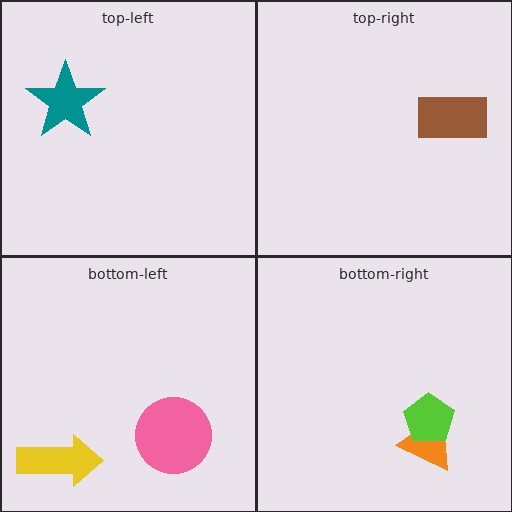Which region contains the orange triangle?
The bottom-right region.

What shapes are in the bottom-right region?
The orange triangle, the lime pentagon.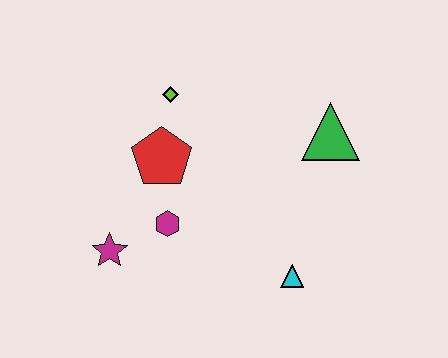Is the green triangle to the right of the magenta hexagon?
Yes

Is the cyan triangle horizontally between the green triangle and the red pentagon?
Yes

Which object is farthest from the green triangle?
The magenta star is farthest from the green triangle.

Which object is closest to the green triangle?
The cyan triangle is closest to the green triangle.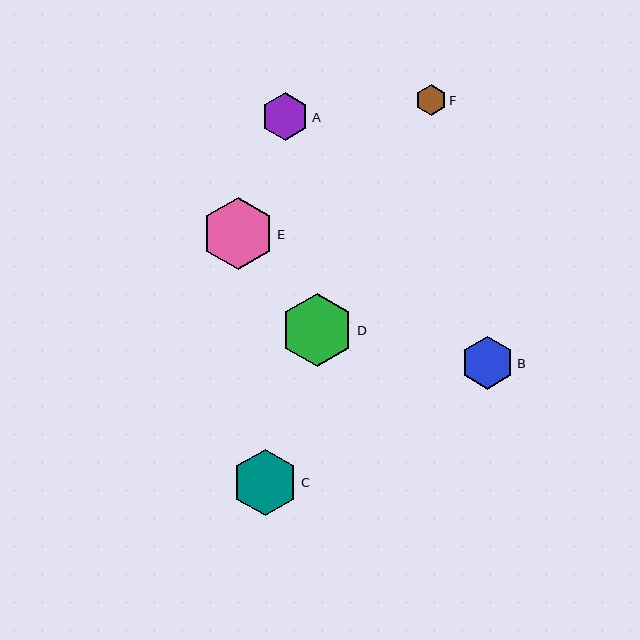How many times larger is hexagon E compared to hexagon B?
Hexagon E is approximately 1.4 times the size of hexagon B.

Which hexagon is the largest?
Hexagon D is the largest with a size of approximately 73 pixels.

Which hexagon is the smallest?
Hexagon F is the smallest with a size of approximately 30 pixels.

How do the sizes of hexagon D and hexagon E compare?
Hexagon D and hexagon E are approximately the same size.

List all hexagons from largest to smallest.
From largest to smallest: D, E, C, B, A, F.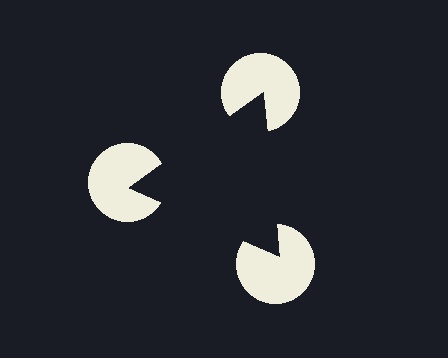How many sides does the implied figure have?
3 sides.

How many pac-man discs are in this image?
There are 3 — one at each vertex of the illusory triangle.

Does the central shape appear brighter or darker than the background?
It typically appears slightly darker than the background, even though no actual brightness change is drawn.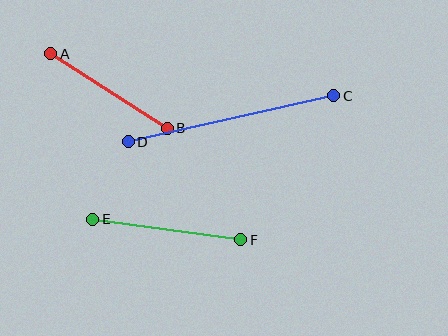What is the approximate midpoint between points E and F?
The midpoint is at approximately (167, 229) pixels.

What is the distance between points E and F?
The distance is approximately 149 pixels.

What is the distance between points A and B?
The distance is approximately 138 pixels.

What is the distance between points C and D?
The distance is approximately 211 pixels.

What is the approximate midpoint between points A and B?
The midpoint is at approximately (109, 91) pixels.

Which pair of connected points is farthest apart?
Points C and D are farthest apart.